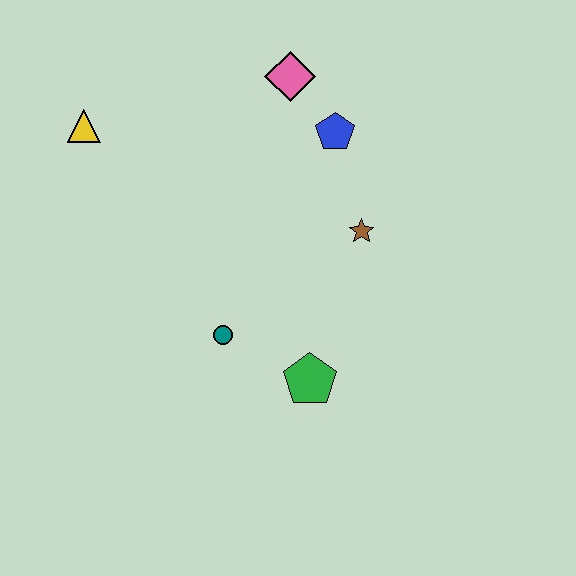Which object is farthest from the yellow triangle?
The green pentagon is farthest from the yellow triangle.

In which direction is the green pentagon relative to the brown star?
The green pentagon is below the brown star.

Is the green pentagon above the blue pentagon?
No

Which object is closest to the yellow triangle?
The pink diamond is closest to the yellow triangle.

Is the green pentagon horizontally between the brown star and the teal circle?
Yes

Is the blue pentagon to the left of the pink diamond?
No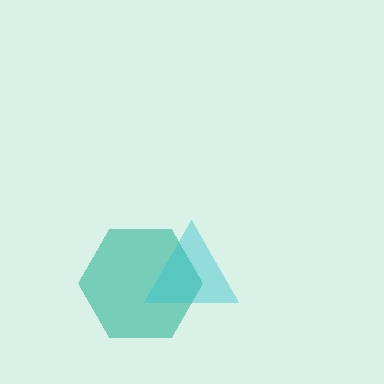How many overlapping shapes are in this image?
There are 2 overlapping shapes in the image.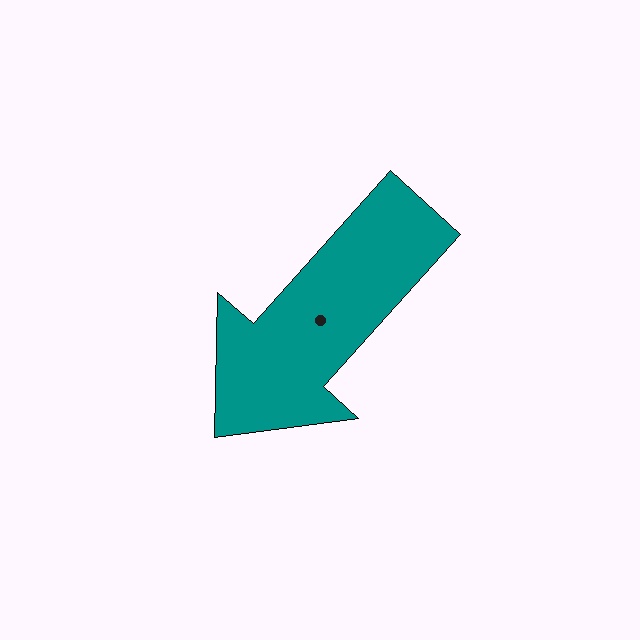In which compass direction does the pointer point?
Southwest.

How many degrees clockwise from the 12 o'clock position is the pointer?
Approximately 222 degrees.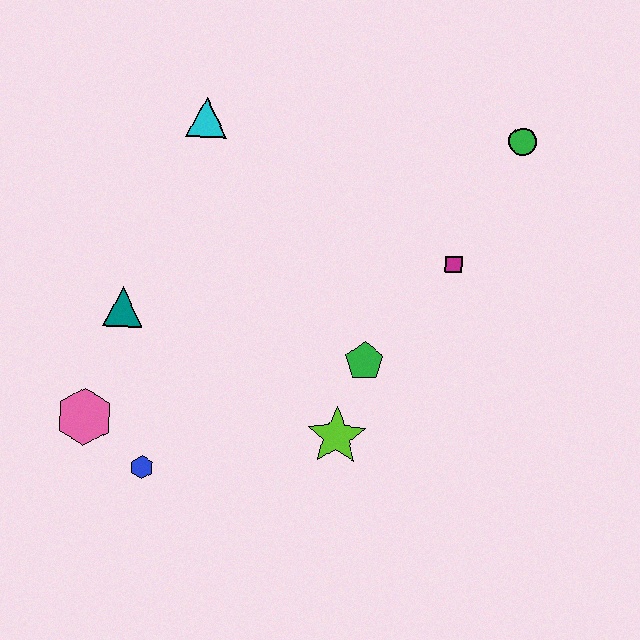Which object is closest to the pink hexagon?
The blue hexagon is closest to the pink hexagon.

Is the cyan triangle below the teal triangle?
No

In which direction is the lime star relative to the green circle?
The lime star is below the green circle.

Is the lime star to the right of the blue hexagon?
Yes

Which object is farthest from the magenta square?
The pink hexagon is farthest from the magenta square.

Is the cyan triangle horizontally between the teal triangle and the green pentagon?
Yes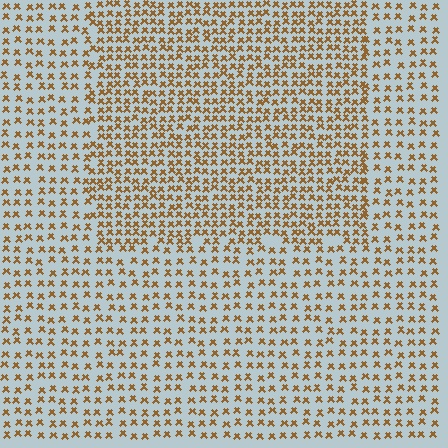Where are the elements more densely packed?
The elements are more densely packed inside the rectangle boundary.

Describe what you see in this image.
The image contains small brown elements arranged at two different densities. A rectangle-shaped region is visible where the elements are more densely packed than the surrounding area.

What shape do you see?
I see a rectangle.